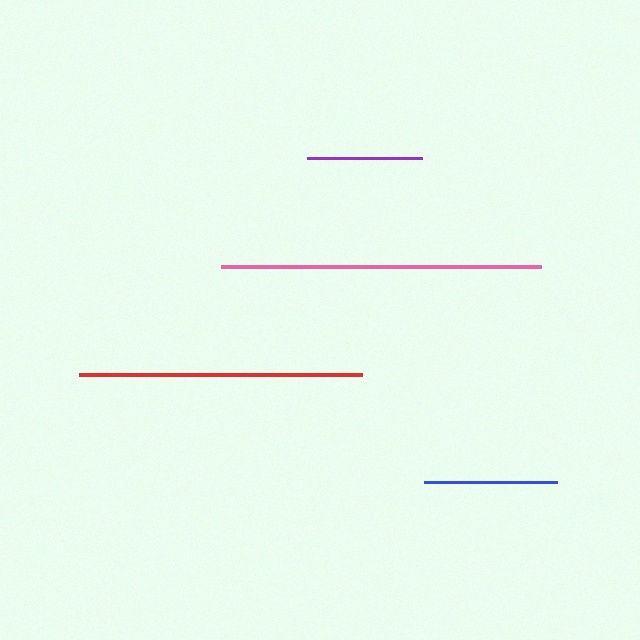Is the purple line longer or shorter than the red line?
The red line is longer than the purple line.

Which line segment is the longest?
The pink line is the longest at approximately 320 pixels.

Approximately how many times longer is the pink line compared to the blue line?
The pink line is approximately 2.4 times the length of the blue line.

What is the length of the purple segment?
The purple segment is approximately 114 pixels long.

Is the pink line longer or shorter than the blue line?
The pink line is longer than the blue line.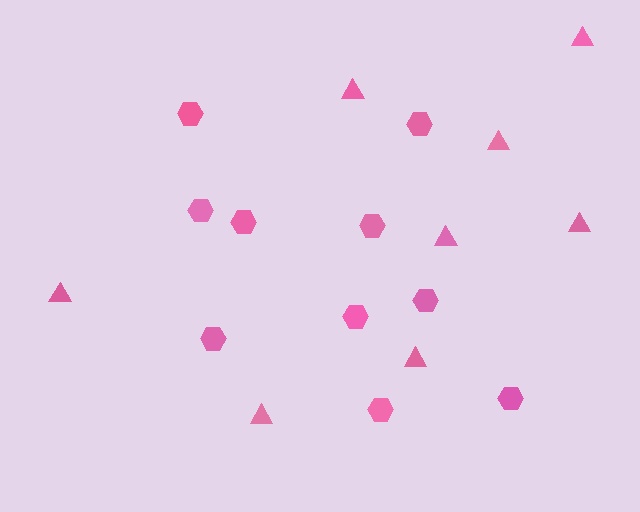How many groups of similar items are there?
There are 2 groups: one group of hexagons (10) and one group of triangles (8).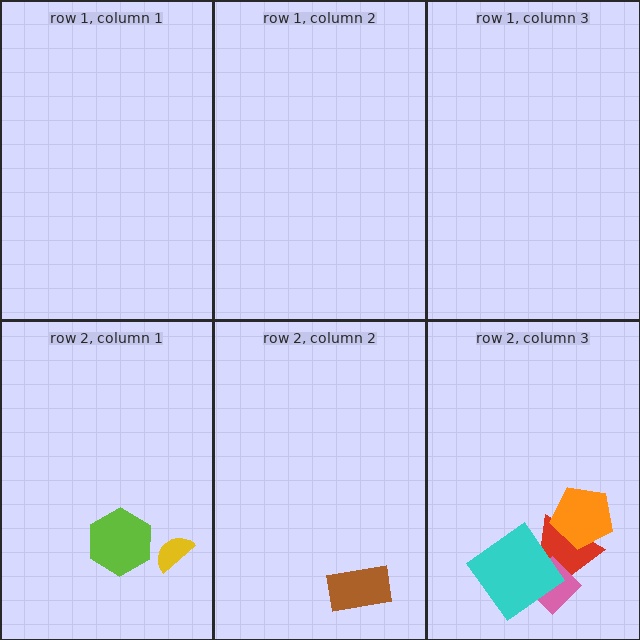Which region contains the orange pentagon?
The row 2, column 3 region.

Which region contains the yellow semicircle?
The row 2, column 1 region.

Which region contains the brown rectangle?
The row 2, column 2 region.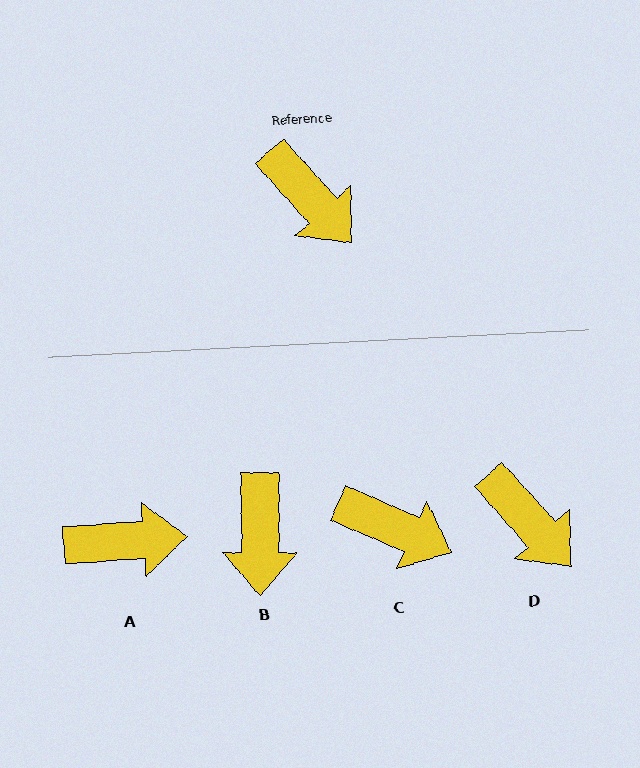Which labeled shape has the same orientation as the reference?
D.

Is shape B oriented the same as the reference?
No, it is off by about 42 degrees.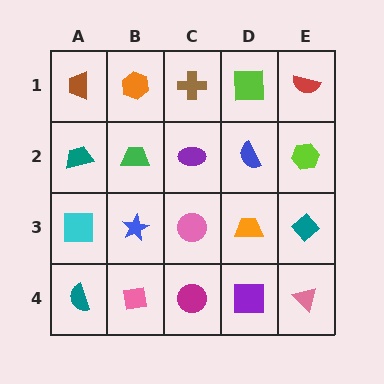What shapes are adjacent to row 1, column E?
A lime hexagon (row 2, column E), a lime square (row 1, column D).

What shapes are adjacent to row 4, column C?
A pink circle (row 3, column C), a pink square (row 4, column B), a purple square (row 4, column D).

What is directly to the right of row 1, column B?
A brown cross.